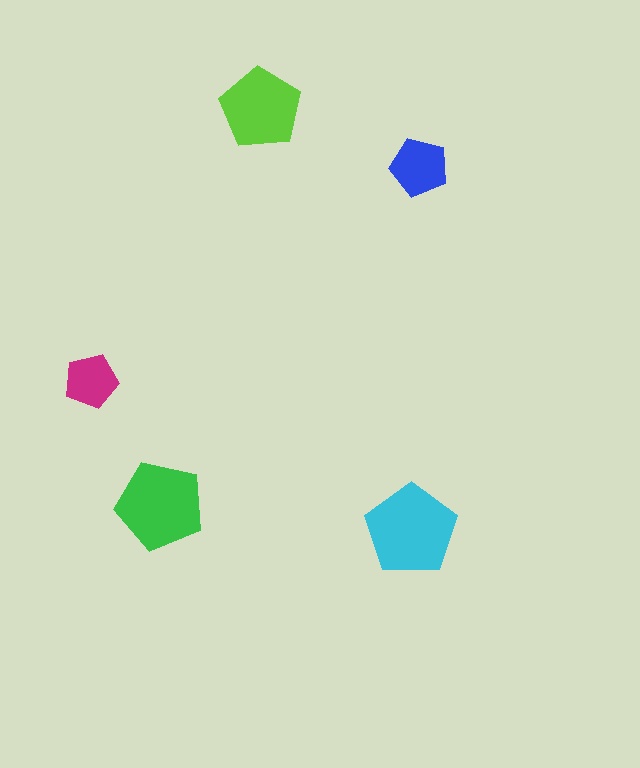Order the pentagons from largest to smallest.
the cyan one, the green one, the lime one, the blue one, the magenta one.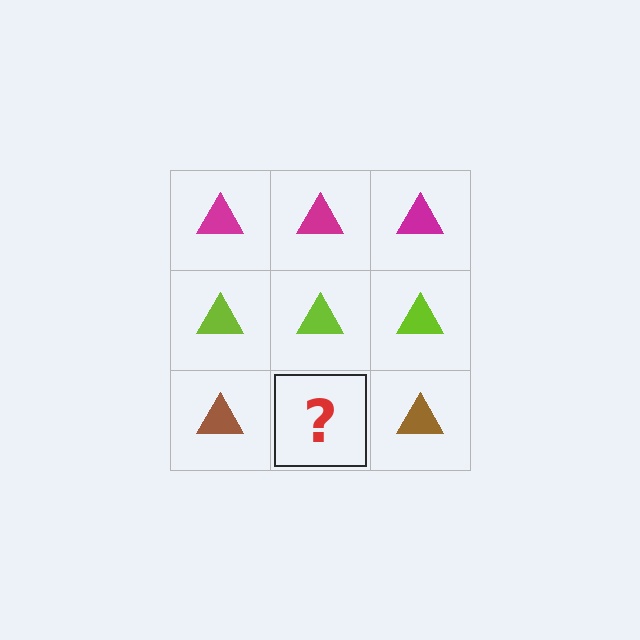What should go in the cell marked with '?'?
The missing cell should contain a brown triangle.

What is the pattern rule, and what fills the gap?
The rule is that each row has a consistent color. The gap should be filled with a brown triangle.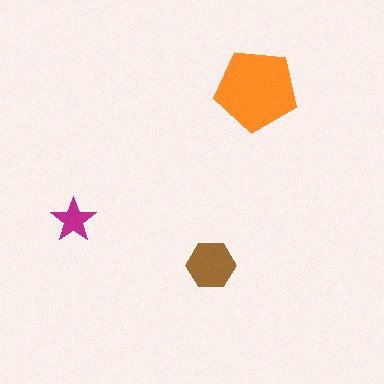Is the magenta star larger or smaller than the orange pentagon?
Smaller.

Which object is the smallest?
The magenta star.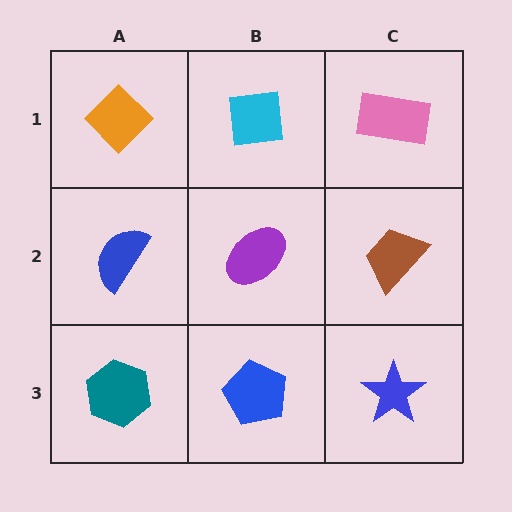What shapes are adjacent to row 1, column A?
A blue semicircle (row 2, column A), a cyan square (row 1, column B).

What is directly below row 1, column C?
A brown trapezoid.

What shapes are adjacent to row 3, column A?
A blue semicircle (row 2, column A), a blue pentagon (row 3, column B).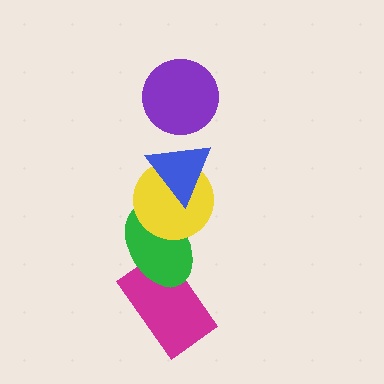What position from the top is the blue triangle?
The blue triangle is 2nd from the top.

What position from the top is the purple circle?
The purple circle is 1st from the top.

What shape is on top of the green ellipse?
The yellow circle is on top of the green ellipse.